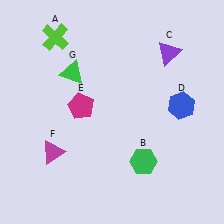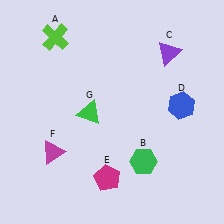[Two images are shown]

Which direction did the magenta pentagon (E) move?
The magenta pentagon (E) moved down.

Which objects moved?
The objects that moved are: the magenta pentagon (E), the green triangle (G).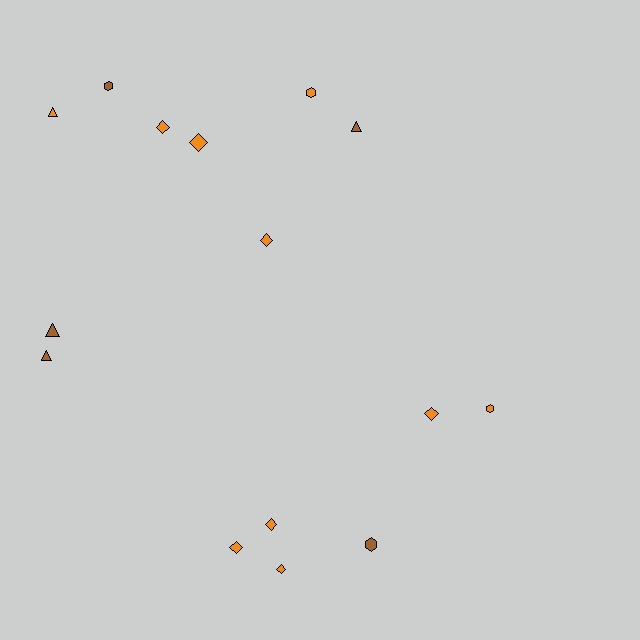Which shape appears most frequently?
Diamond, with 7 objects.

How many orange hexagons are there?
There are 2 orange hexagons.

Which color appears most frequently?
Orange, with 10 objects.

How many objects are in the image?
There are 15 objects.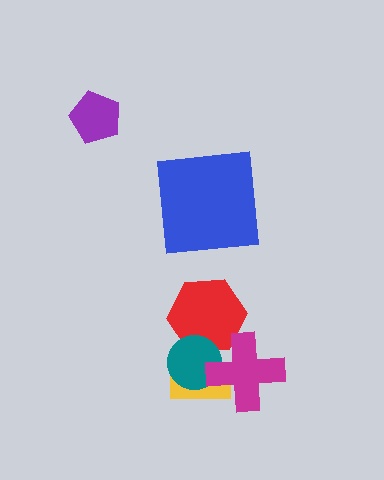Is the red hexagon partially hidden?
Yes, it is partially covered by another shape.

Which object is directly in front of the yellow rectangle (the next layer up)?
The teal circle is directly in front of the yellow rectangle.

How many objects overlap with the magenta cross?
3 objects overlap with the magenta cross.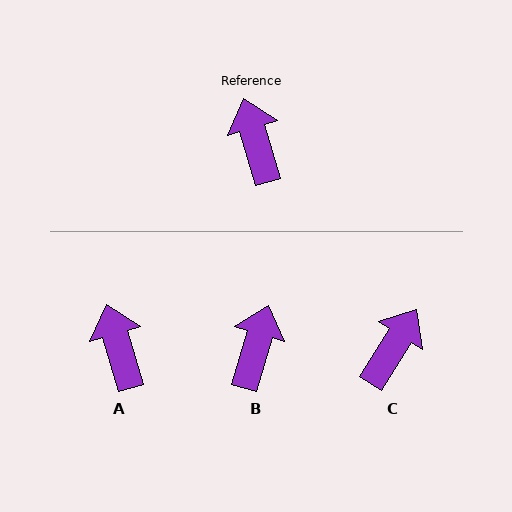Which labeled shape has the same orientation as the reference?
A.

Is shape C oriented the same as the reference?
No, it is off by about 48 degrees.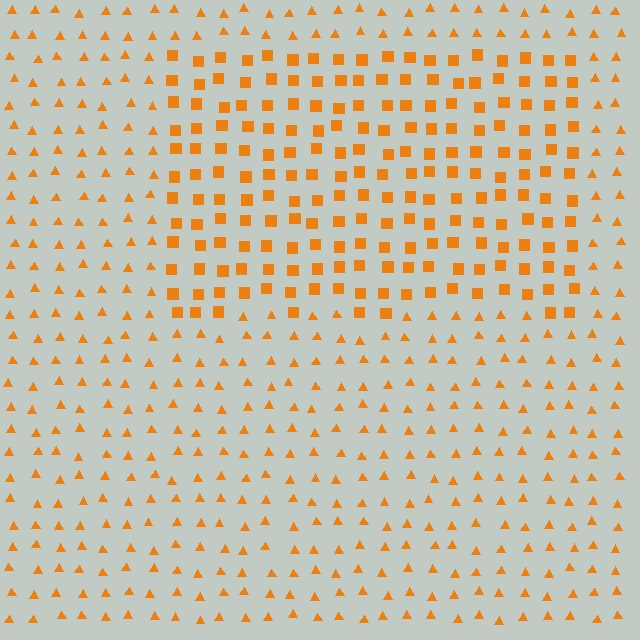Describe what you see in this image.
The image is filled with small orange elements arranged in a uniform grid. A rectangle-shaped region contains squares, while the surrounding area contains triangles. The boundary is defined purely by the change in element shape.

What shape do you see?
I see a rectangle.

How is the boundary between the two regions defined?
The boundary is defined by a change in element shape: squares inside vs. triangles outside. All elements share the same color and spacing.